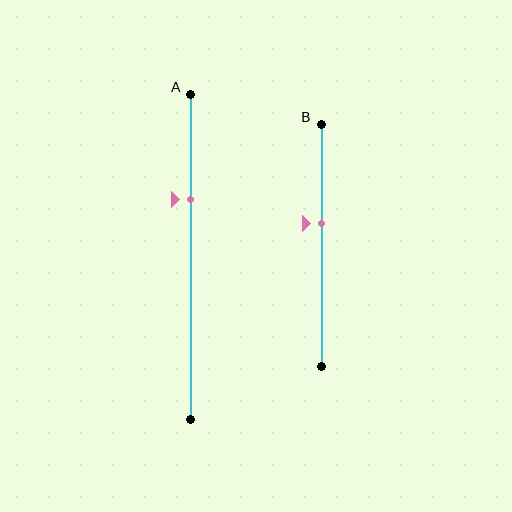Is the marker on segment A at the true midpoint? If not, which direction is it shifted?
No, the marker on segment A is shifted upward by about 18% of the segment length.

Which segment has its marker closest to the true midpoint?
Segment B has its marker closest to the true midpoint.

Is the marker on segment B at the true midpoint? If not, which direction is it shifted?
No, the marker on segment B is shifted upward by about 9% of the segment length.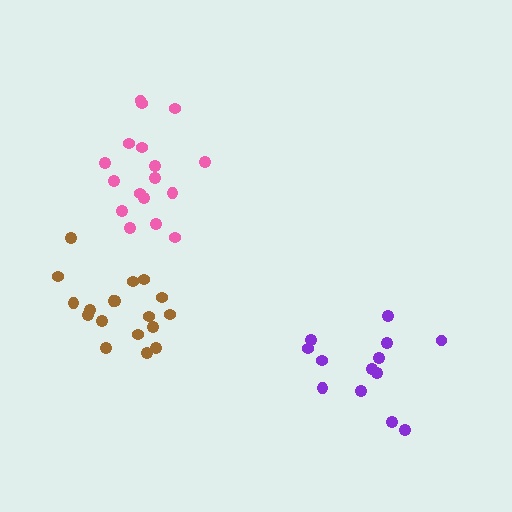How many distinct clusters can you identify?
There are 3 distinct clusters.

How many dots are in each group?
Group 1: 17 dots, Group 2: 18 dots, Group 3: 13 dots (48 total).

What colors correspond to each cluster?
The clusters are colored: pink, brown, purple.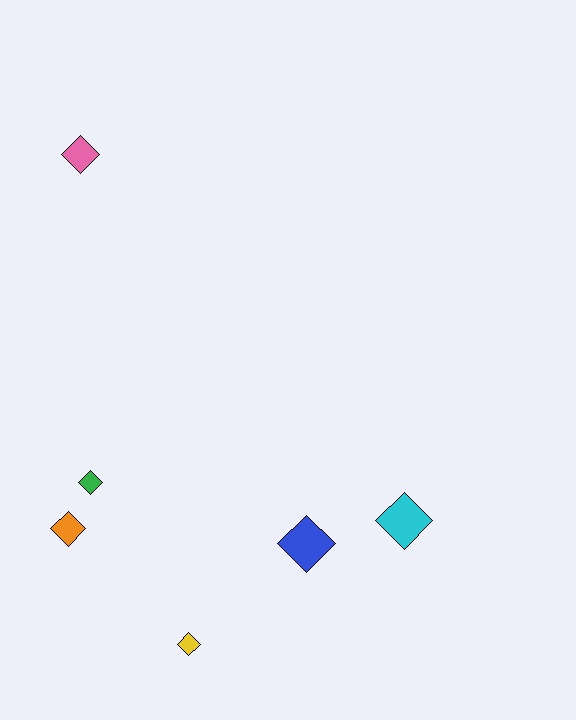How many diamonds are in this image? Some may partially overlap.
There are 6 diamonds.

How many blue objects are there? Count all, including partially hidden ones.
There is 1 blue object.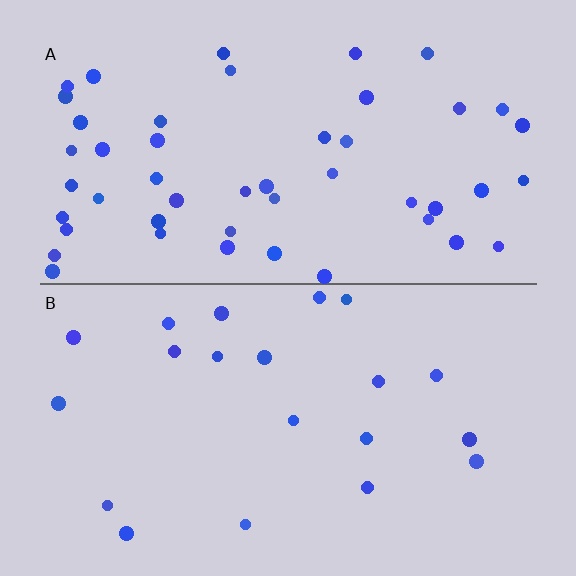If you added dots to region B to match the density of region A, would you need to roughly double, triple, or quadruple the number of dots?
Approximately double.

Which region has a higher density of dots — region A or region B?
A (the top).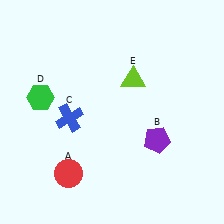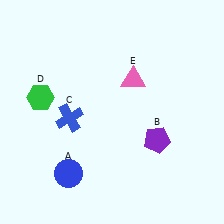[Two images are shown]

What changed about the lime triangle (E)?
In Image 1, E is lime. In Image 2, it changed to pink.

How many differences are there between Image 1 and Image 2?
There are 2 differences between the two images.